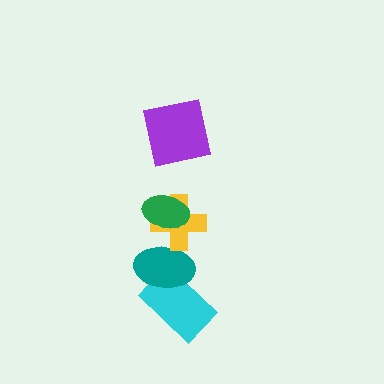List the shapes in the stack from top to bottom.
From top to bottom: the purple square, the green ellipse, the yellow cross, the teal ellipse, the cyan rectangle.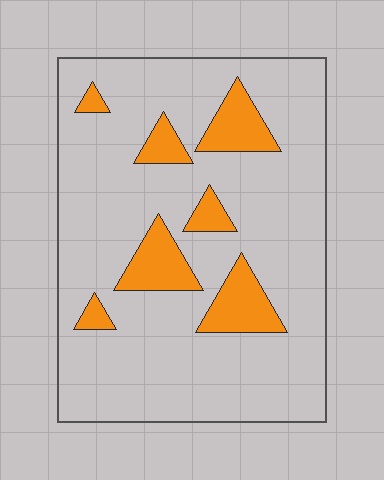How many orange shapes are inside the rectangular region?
7.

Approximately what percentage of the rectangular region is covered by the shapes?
Approximately 15%.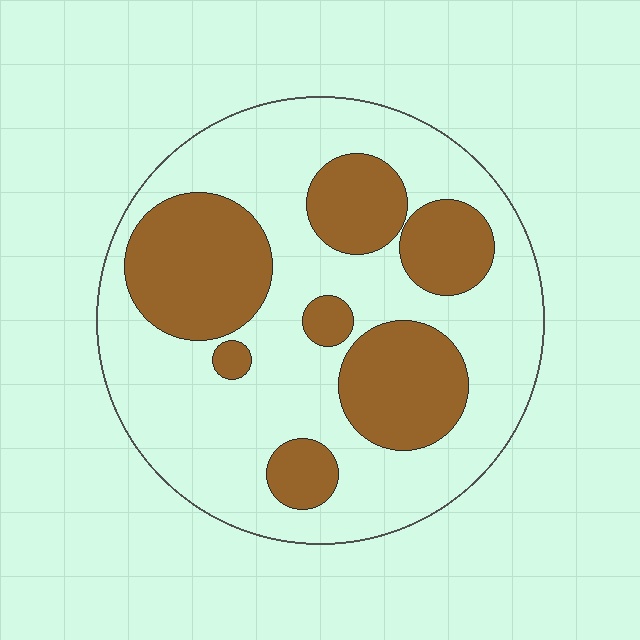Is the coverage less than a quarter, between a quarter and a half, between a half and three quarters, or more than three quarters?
Between a quarter and a half.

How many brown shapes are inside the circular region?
7.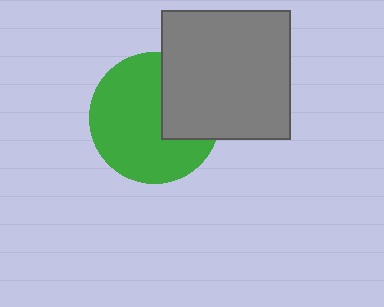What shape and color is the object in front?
The object in front is a gray rectangle.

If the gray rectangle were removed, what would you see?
You would see the complete green circle.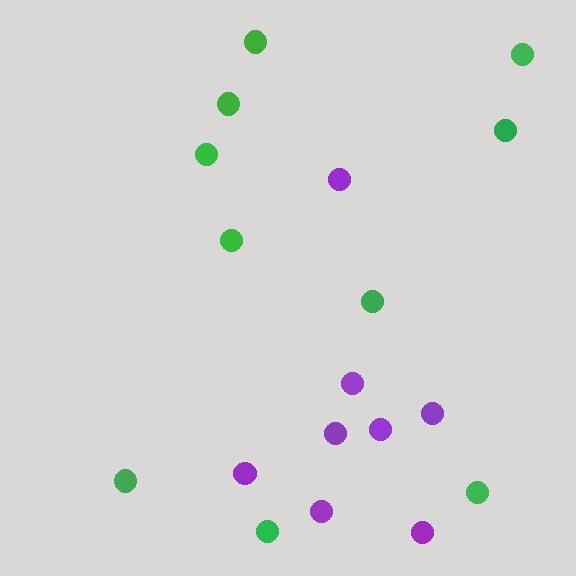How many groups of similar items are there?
There are 2 groups: one group of purple circles (8) and one group of green circles (10).